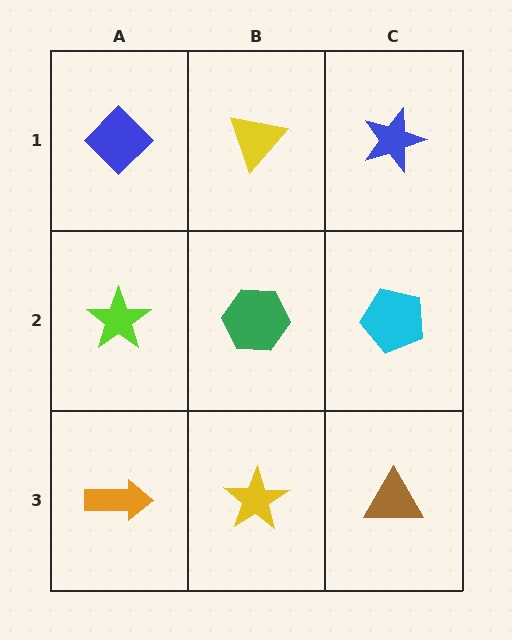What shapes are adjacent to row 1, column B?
A green hexagon (row 2, column B), a blue diamond (row 1, column A), a blue star (row 1, column C).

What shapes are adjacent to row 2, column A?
A blue diamond (row 1, column A), an orange arrow (row 3, column A), a green hexagon (row 2, column B).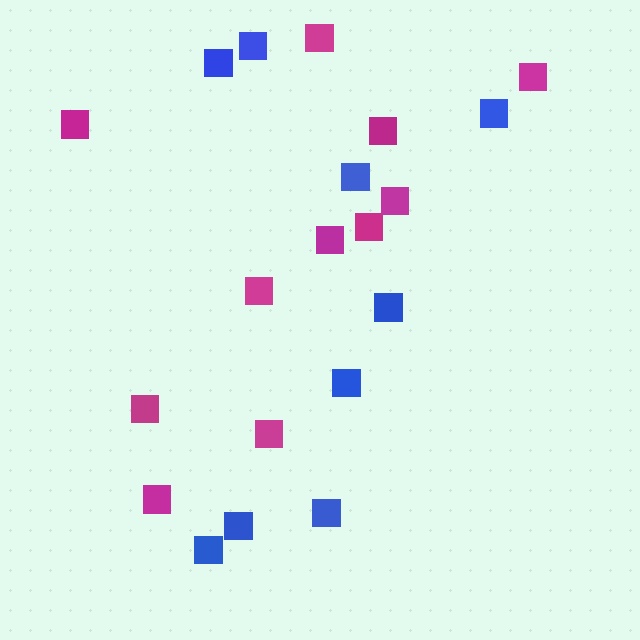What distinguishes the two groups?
There are 2 groups: one group of blue squares (9) and one group of magenta squares (11).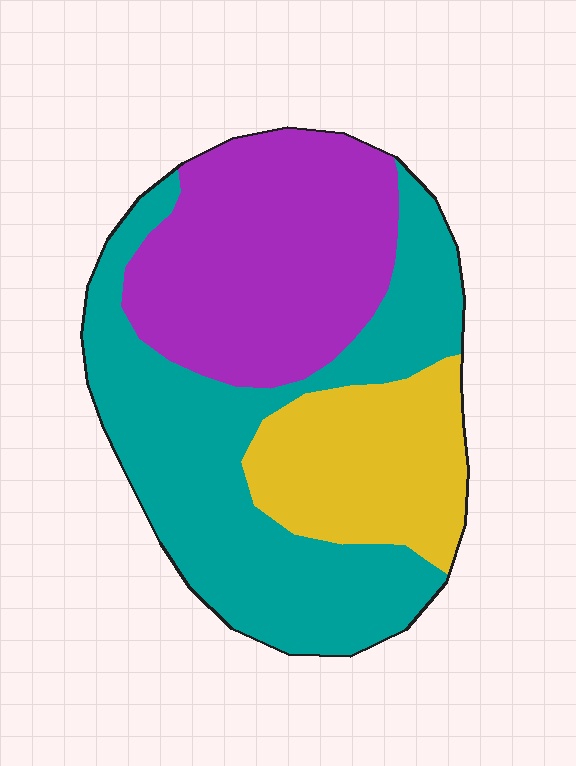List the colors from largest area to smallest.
From largest to smallest: teal, purple, yellow.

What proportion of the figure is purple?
Purple covers roughly 35% of the figure.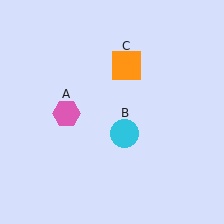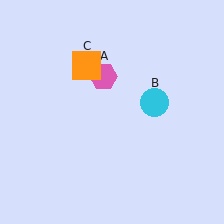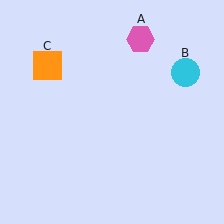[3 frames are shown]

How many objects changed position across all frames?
3 objects changed position: pink hexagon (object A), cyan circle (object B), orange square (object C).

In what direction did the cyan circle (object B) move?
The cyan circle (object B) moved up and to the right.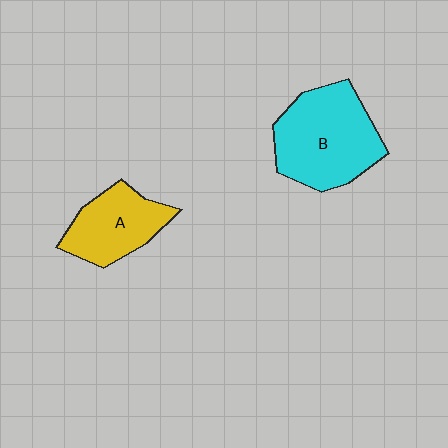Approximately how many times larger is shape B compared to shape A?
Approximately 1.5 times.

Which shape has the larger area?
Shape B (cyan).